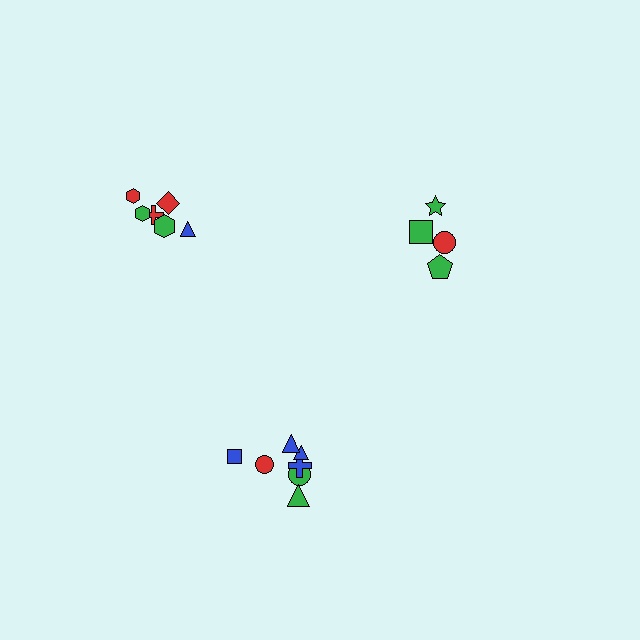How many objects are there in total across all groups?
There are 17 objects.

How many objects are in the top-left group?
There are 6 objects.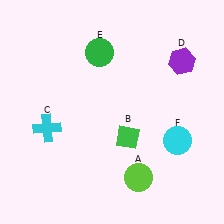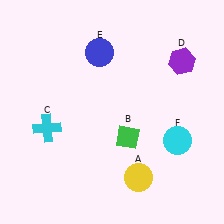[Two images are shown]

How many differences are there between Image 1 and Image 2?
There are 2 differences between the two images.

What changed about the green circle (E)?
In Image 1, E is green. In Image 2, it changed to blue.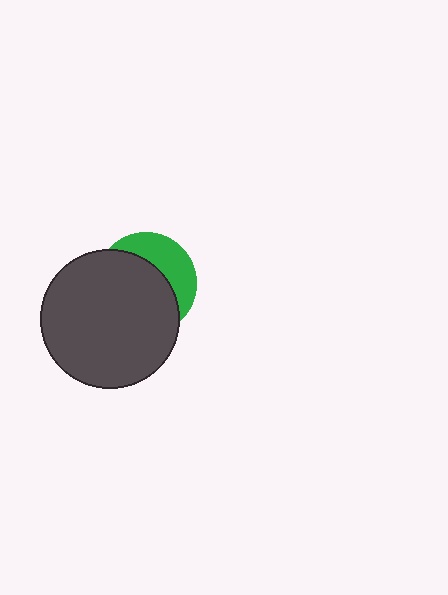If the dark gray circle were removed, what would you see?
You would see the complete green circle.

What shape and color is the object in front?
The object in front is a dark gray circle.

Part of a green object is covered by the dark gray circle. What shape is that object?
It is a circle.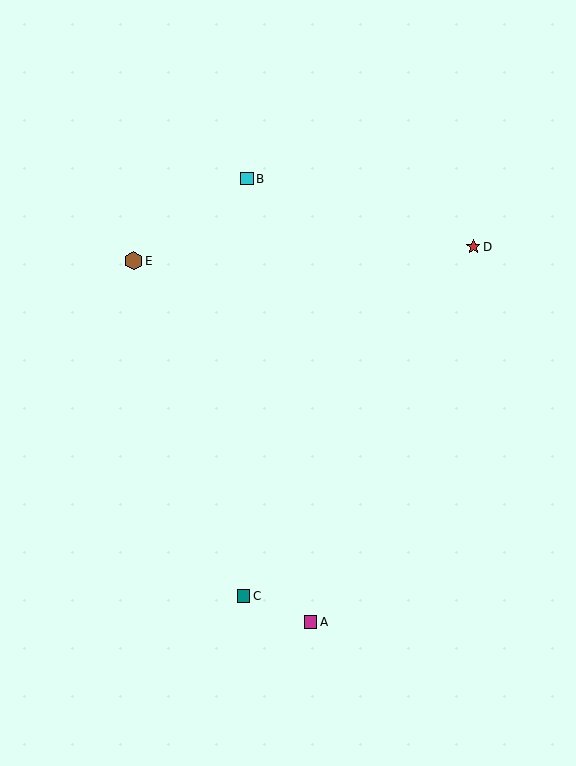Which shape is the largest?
The brown hexagon (labeled E) is the largest.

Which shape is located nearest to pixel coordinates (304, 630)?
The magenta square (labeled A) at (310, 622) is nearest to that location.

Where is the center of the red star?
The center of the red star is at (473, 247).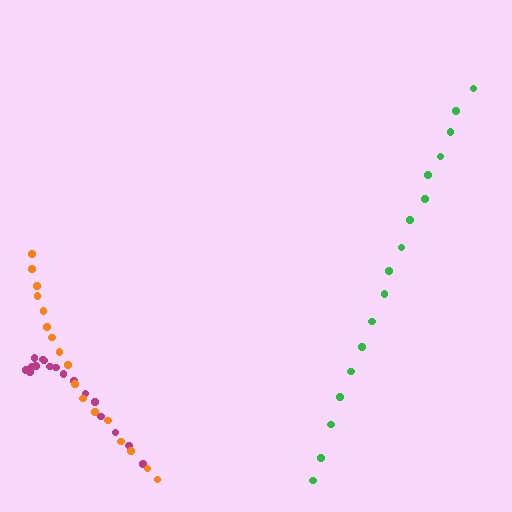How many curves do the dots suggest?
There are 3 distinct paths.